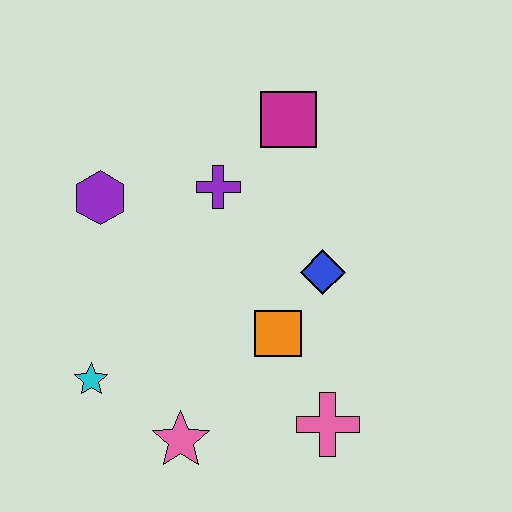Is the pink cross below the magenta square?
Yes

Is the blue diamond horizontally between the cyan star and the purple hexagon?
No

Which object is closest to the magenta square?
The purple cross is closest to the magenta square.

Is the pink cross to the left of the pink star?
No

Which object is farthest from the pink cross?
The purple hexagon is farthest from the pink cross.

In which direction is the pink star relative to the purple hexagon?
The pink star is below the purple hexagon.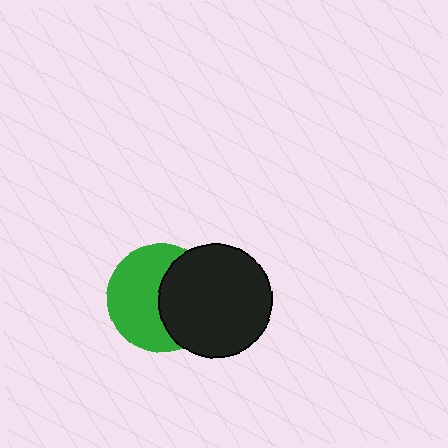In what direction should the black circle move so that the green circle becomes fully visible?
The black circle should move right. That is the shortest direction to clear the overlap and leave the green circle fully visible.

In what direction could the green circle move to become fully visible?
The green circle could move left. That would shift it out from behind the black circle entirely.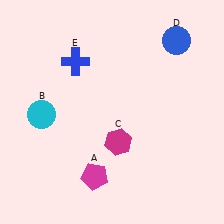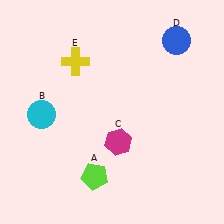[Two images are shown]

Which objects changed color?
A changed from magenta to lime. E changed from blue to yellow.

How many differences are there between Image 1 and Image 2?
There are 2 differences between the two images.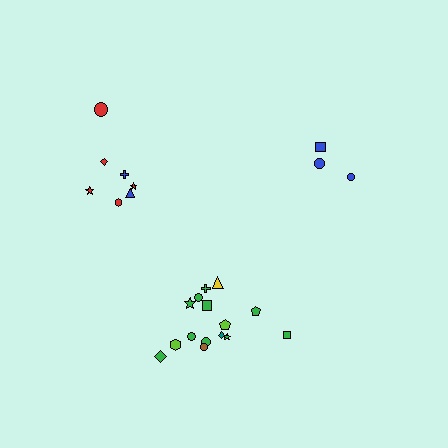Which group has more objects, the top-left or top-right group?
The top-left group.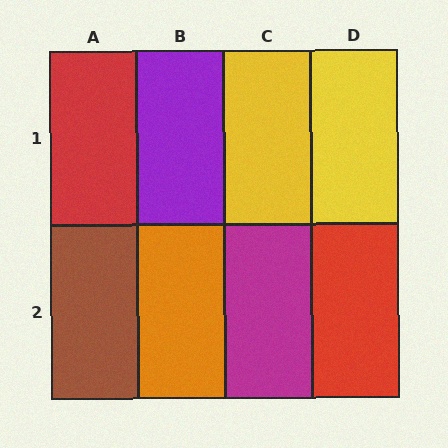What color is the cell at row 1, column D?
Yellow.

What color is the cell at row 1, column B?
Purple.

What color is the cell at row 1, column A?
Red.